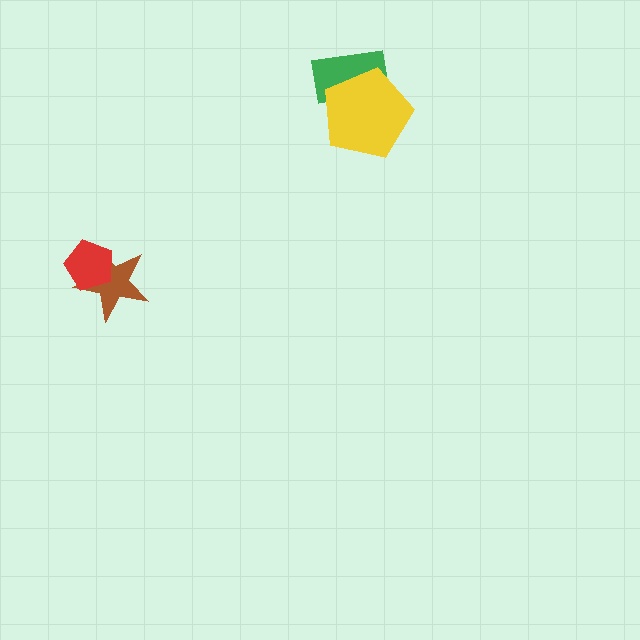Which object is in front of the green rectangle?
The yellow pentagon is in front of the green rectangle.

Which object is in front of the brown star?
The red pentagon is in front of the brown star.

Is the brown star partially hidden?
Yes, it is partially covered by another shape.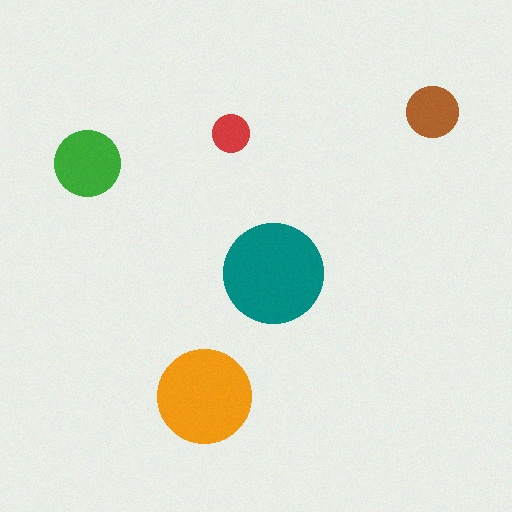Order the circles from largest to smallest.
the teal one, the orange one, the green one, the brown one, the red one.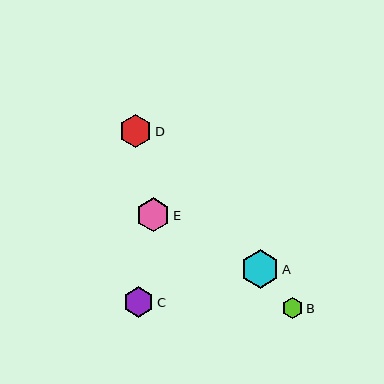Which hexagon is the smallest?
Hexagon B is the smallest with a size of approximately 21 pixels.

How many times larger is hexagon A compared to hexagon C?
Hexagon A is approximately 1.2 times the size of hexagon C.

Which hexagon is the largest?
Hexagon A is the largest with a size of approximately 38 pixels.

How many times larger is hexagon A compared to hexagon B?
Hexagon A is approximately 1.8 times the size of hexagon B.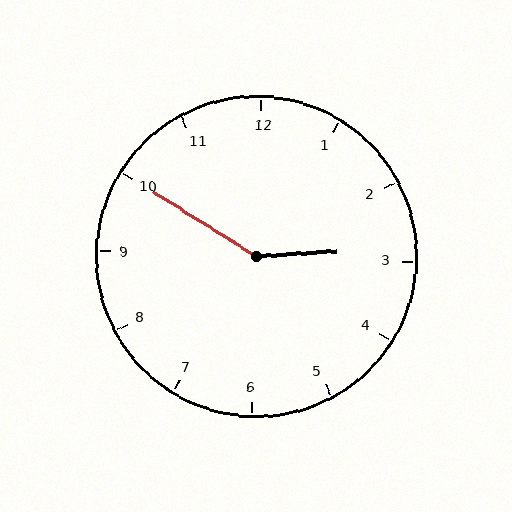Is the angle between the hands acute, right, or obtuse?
It is obtuse.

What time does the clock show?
2:50.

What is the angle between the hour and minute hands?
Approximately 145 degrees.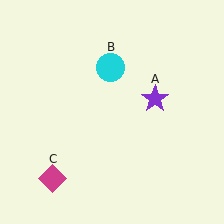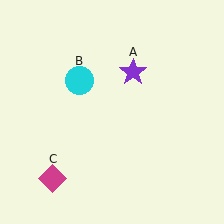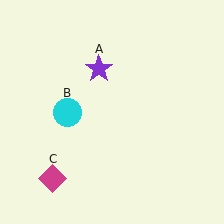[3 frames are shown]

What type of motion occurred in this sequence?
The purple star (object A), cyan circle (object B) rotated counterclockwise around the center of the scene.